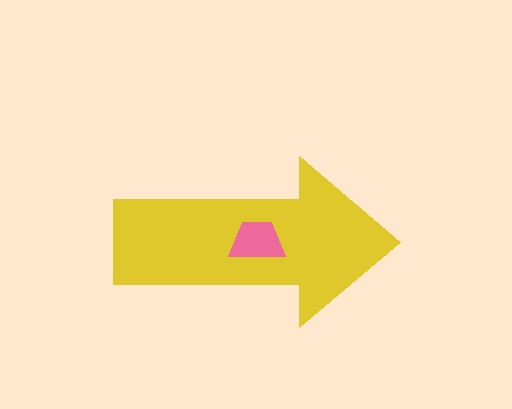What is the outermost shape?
The yellow arrow.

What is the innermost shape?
The pink trapezoid.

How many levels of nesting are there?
2.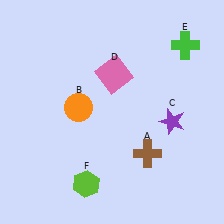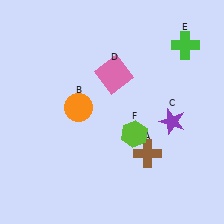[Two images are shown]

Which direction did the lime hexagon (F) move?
The lime hexagon (F) moved up.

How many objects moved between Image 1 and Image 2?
1 object moved between the two images.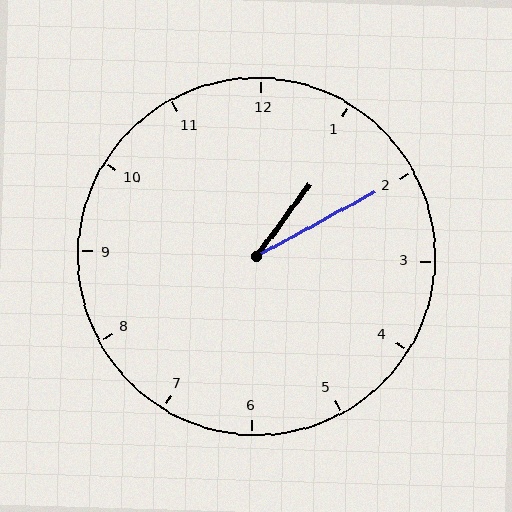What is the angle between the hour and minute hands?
Approximately 25 degrees.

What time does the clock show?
1:10.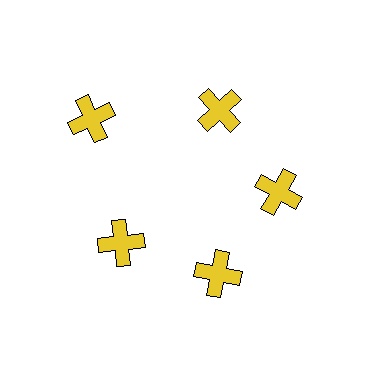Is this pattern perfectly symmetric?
No. The 5 yellow crosses are arranged in a ring, but one element near the 10 o'clock position is pushed outward from the center, breaking the 5-fold rotational symmetry.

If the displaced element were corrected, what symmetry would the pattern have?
It would have 5-fold rotational symmetry — the pattern would map onto itself every 72 degrees.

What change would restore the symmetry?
The symmetry would be restored by moving it inward, back onto the ring so that all 5 crosses sit at equal angles and equal distance from the center.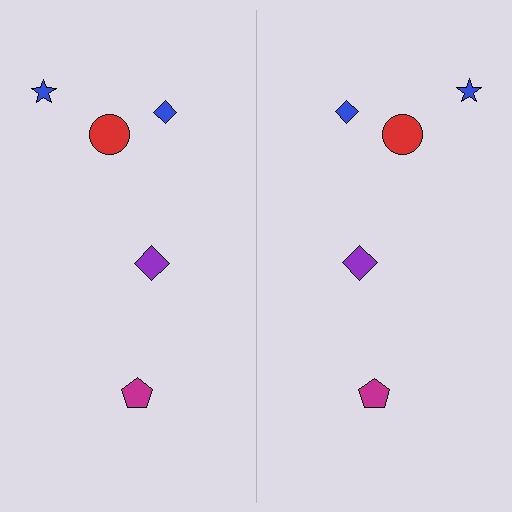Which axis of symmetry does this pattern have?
The pattern has a vertical axis of symmetry running through the center of the image.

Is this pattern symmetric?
Yes, this pattern has bilateral (reflection) symmetry.